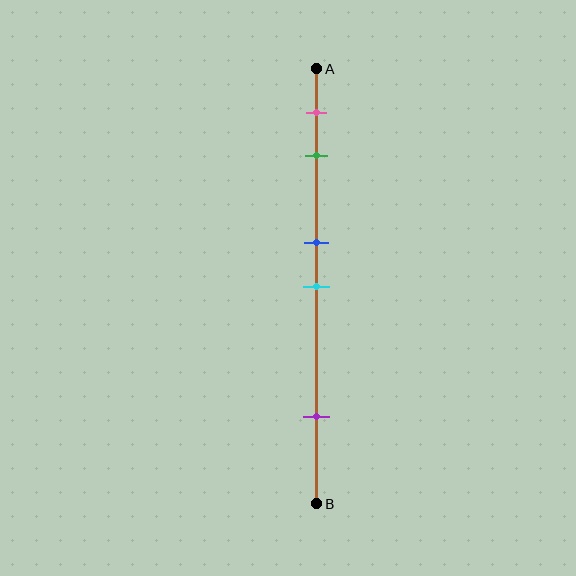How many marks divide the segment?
There are 5 marks dividing the segment.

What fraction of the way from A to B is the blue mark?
The blue mark is approximately 40% (0.4) of the way from A to B.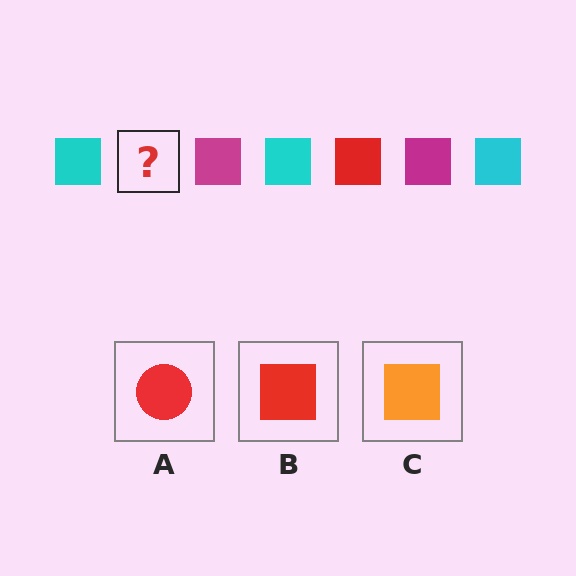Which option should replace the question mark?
Option B.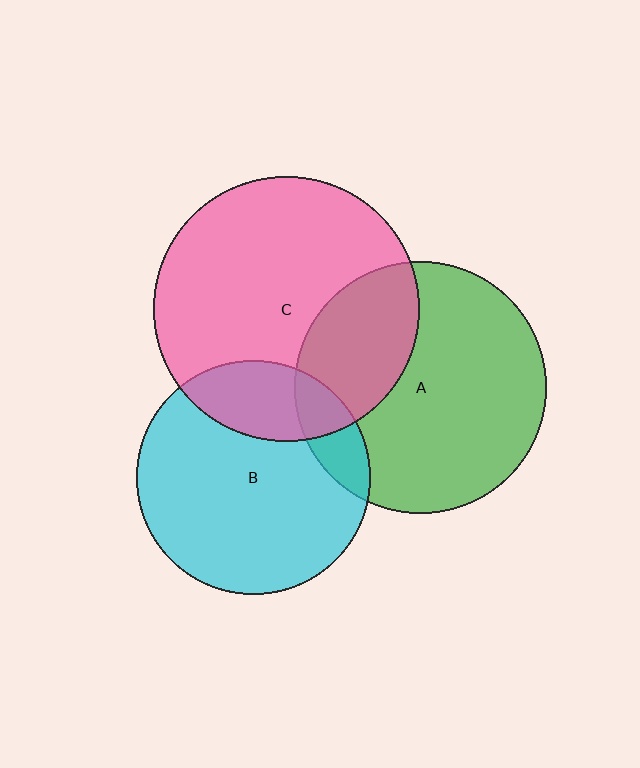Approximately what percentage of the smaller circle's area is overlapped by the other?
Approximately 25%.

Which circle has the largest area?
Circle C (pink).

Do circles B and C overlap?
Yes.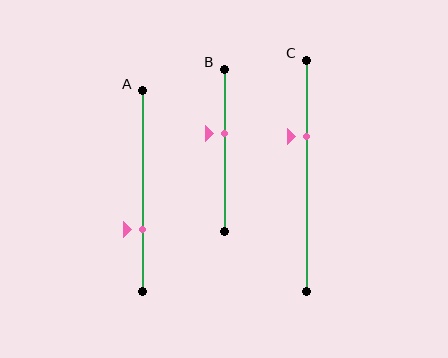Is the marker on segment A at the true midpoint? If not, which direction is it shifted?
No, the marker on segment A is shifted downward by about 19% of the segment length.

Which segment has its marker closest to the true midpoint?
Segment B has its marker closest to the true midpoint.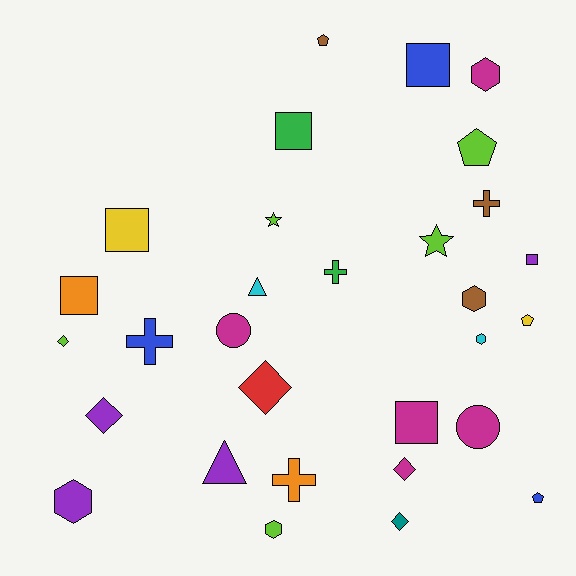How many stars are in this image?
There are 2 stars.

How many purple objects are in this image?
There are 4 purple objects.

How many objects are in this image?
There are 30 objects.